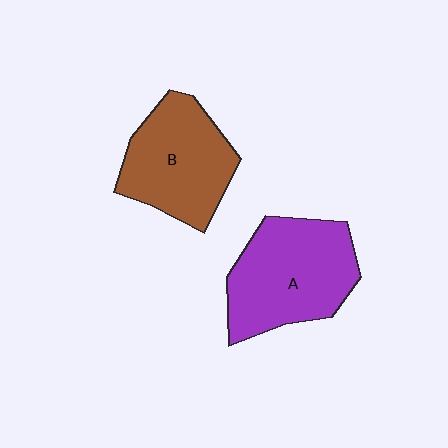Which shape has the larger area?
Shape A (purple).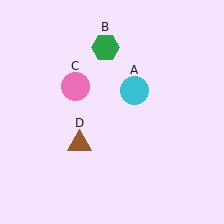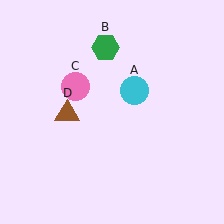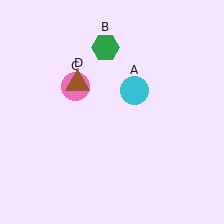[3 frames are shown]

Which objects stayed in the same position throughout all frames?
Cyan circle (object A) and green hexagon (object B) and pink circle (object C) remained stationary.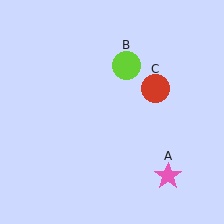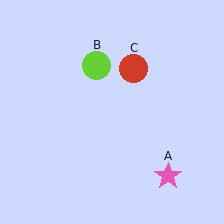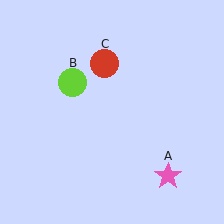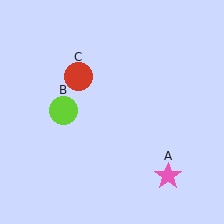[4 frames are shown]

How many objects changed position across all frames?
2 objects changed position: lime circle (object B), red circle (object C).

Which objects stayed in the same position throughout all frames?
Pink star (object A) remained stationary.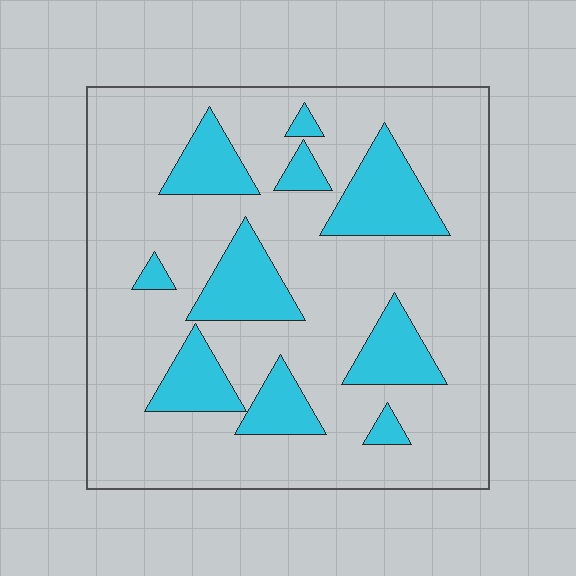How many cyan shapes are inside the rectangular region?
10.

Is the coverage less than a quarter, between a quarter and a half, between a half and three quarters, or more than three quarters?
Less than a quarter.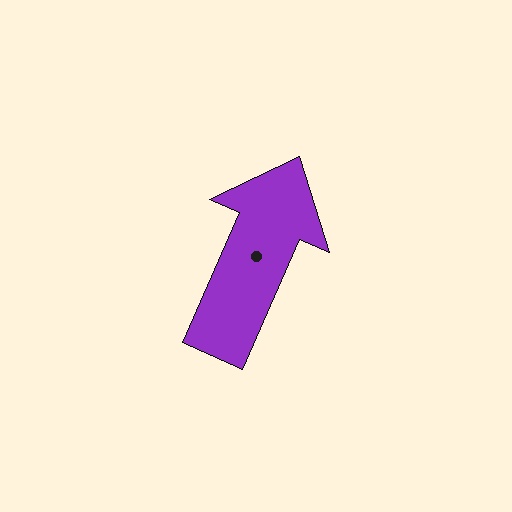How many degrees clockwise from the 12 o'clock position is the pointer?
Approximately 24 degrees.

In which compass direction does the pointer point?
Northeast.